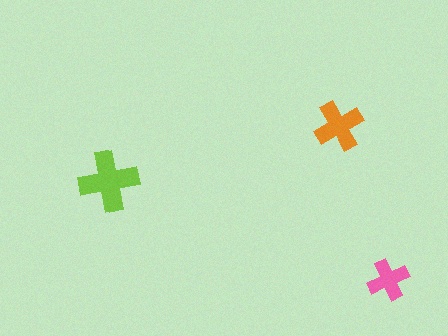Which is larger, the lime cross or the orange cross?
The lime one.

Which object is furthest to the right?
The pink cross is rightmost.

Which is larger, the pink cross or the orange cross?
The orange one.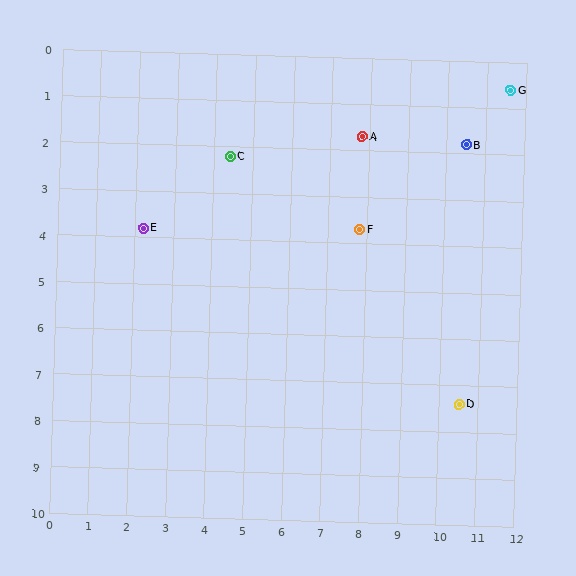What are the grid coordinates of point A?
Point A is at approximately (7.8, 1.7).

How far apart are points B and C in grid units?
Points B and C are about 6.1 grid units apart.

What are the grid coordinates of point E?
Point E is at approximately (2.2, 3.8).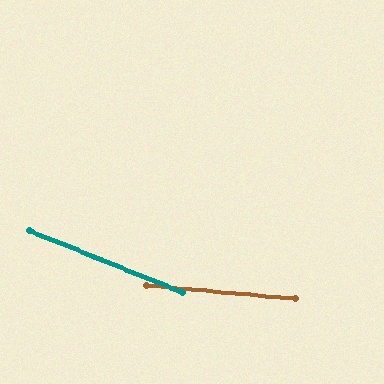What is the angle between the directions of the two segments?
Approximately 17 degrees.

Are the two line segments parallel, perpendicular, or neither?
Neither parallel nor perpendicular — they differ by about 17°.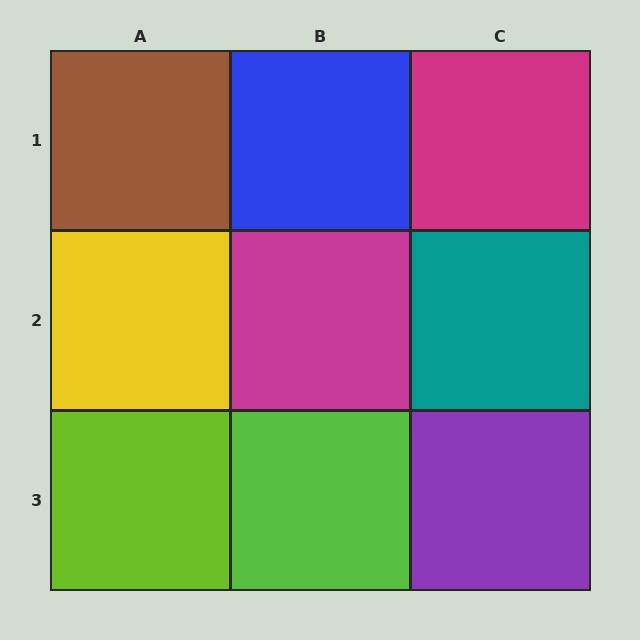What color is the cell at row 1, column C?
Magenta.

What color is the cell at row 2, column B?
Magenta.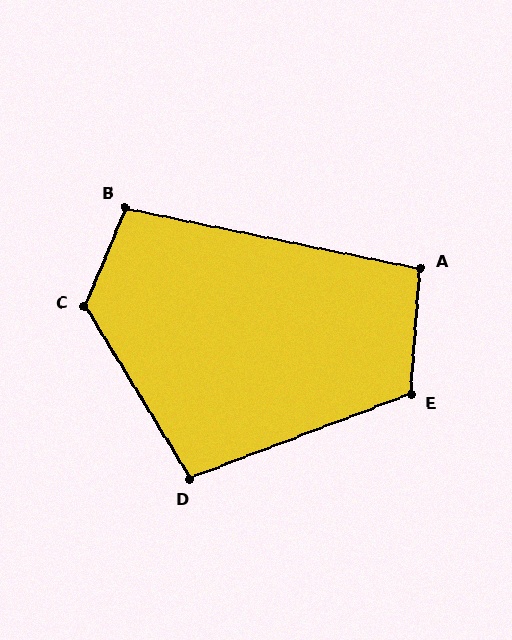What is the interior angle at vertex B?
Approximately 101 degrees (obtuse).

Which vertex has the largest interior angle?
C, at approximately 126 degrees.